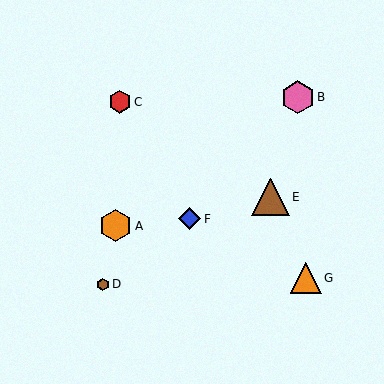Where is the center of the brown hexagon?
The center of the brown hexagon is at (103, 284).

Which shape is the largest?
The brown triangle (labeled E) is the largest.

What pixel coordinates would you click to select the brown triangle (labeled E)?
Click at (271, 197) to select the brown triangle E.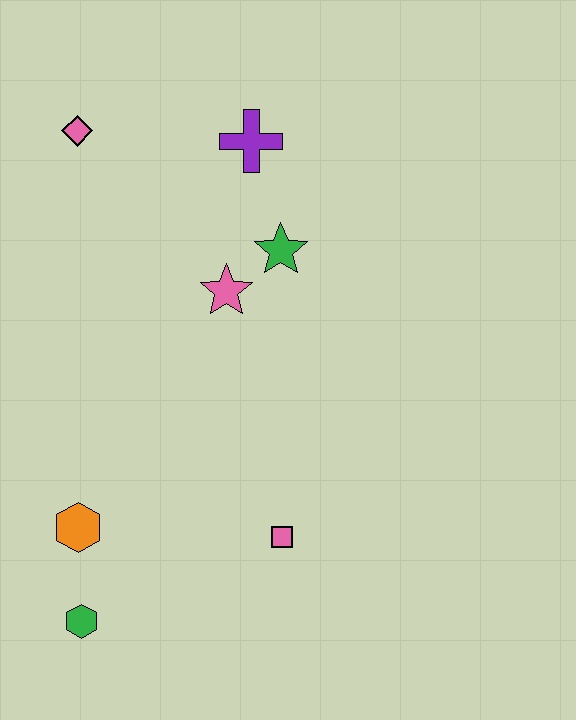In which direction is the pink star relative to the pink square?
The pink star is above the pink square.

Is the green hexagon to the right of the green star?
No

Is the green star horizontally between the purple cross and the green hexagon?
No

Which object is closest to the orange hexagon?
The green hexagon is closest to the orange hexagon.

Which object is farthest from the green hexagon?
The purple cross is farthest from the green hexagon.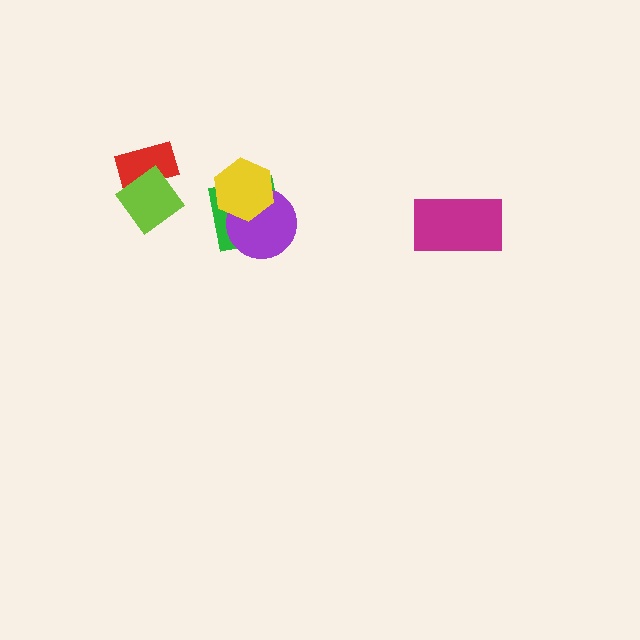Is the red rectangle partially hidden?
Yes, it is partially covered by another shape.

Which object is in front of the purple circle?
The yellow hexagon is in front of the purple circle.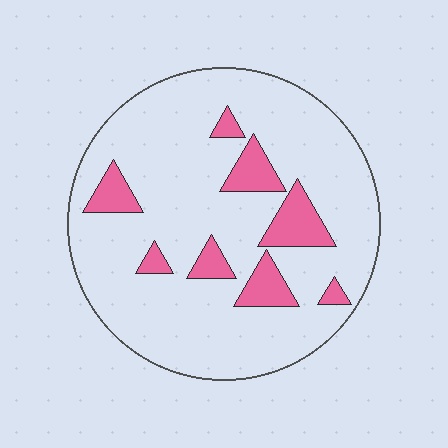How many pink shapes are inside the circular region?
8.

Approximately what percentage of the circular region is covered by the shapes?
Approximately 15%.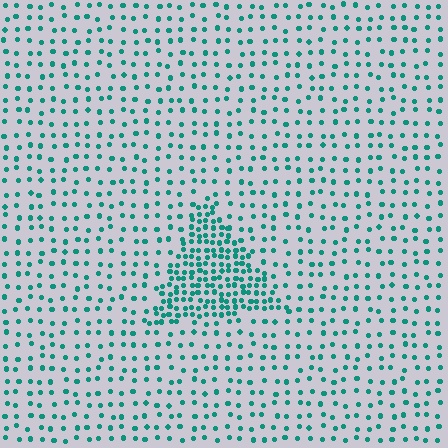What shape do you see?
I see a triangle.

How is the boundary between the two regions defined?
The boundary is defined by a change in element density (approximately 2.6x ratio). All elements are the same color, size, and shape.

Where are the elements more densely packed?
The elements are more densely packed inside the triangle boundary.